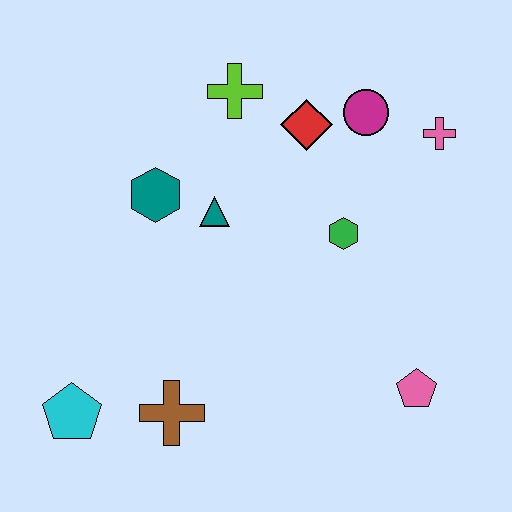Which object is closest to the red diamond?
The magenta circle is closest to the red diamond.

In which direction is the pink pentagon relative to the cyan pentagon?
The pink pentagon is to the right of the cyan pentagon.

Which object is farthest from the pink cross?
The cyan pentagon is farthest from the pink cross.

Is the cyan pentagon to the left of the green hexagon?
Yes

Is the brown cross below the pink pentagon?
Yes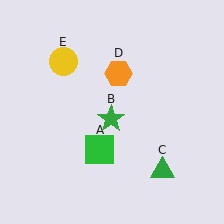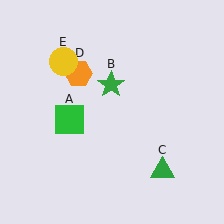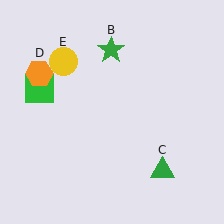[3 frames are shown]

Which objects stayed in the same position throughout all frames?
Green triangle (object C) and yellow circle (object E) remained stationary.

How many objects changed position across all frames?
3 objects changed position: green square (object A), green star (object B), orange hexagon (object D).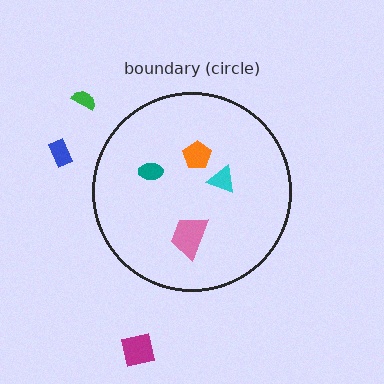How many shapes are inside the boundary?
4 inside, 3 outside.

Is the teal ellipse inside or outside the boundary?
Inside.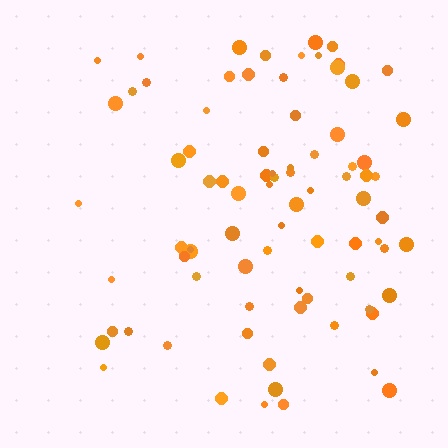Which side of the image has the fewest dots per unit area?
The left.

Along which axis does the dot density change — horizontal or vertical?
Horizontal.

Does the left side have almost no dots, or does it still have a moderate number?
Still a moderate number, just noticeably fewer than the right.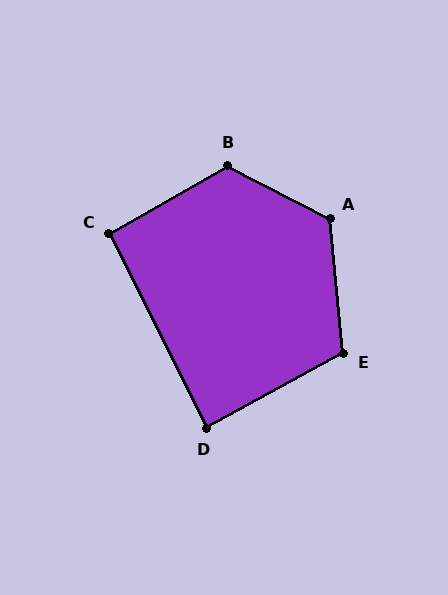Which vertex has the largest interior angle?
A, at approximately 123 degrees.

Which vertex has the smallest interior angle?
D, at approximately 88 degrees.